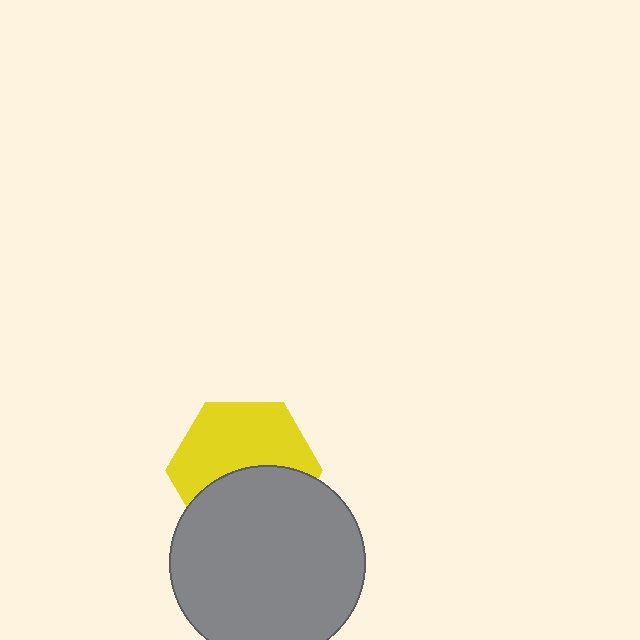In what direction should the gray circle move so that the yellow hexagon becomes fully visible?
The gray circle should move down. That is the shortest direction to clear the overlap and leave the yellow hexagon fully visible.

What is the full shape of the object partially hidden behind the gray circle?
The partially hidden object is a yellow hexagon.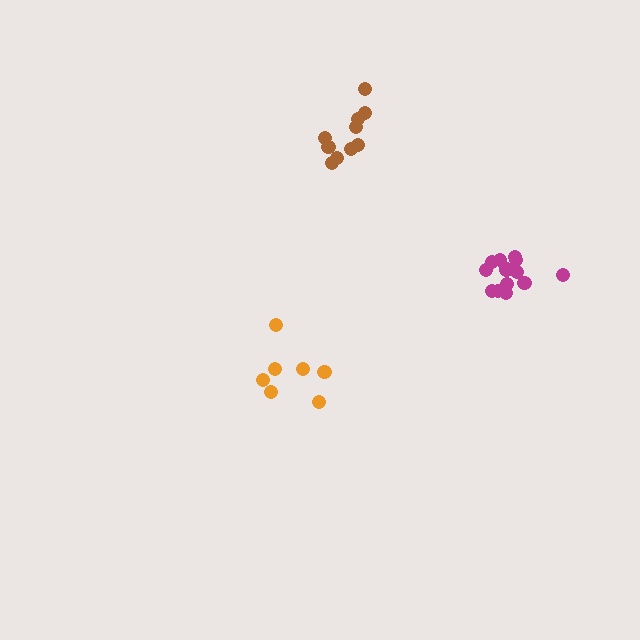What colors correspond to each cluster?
The clusters are colored: orange, brown, magenta.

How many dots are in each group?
Group 1: 7 dots, Group 2: 10 dots, Group 3: 13 dots (30 total).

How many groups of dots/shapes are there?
There are 3 groups.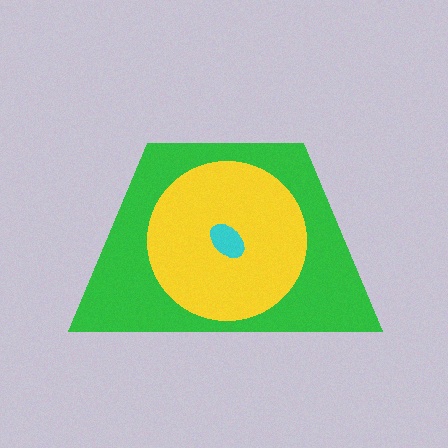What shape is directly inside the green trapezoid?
The yellow circle.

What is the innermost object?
The cyan ellipse.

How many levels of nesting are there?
3.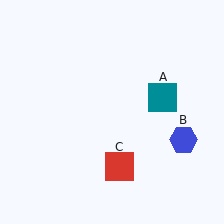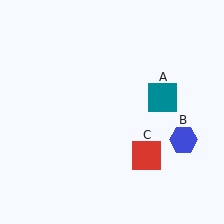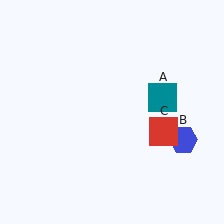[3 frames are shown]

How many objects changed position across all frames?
1 object changed position: red square (object C).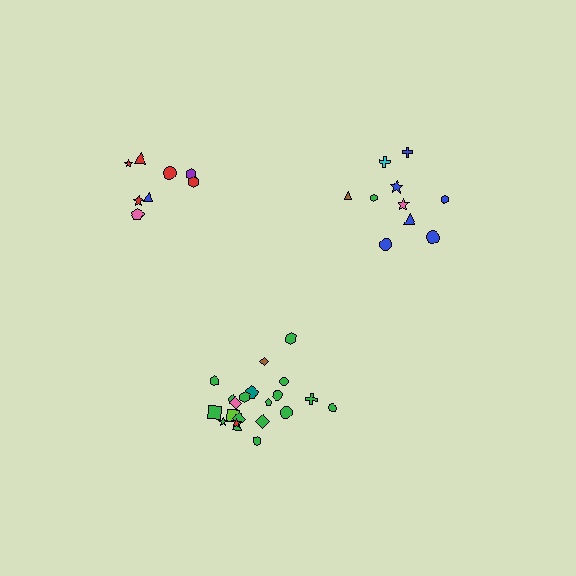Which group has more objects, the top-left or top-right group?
The top-right group.